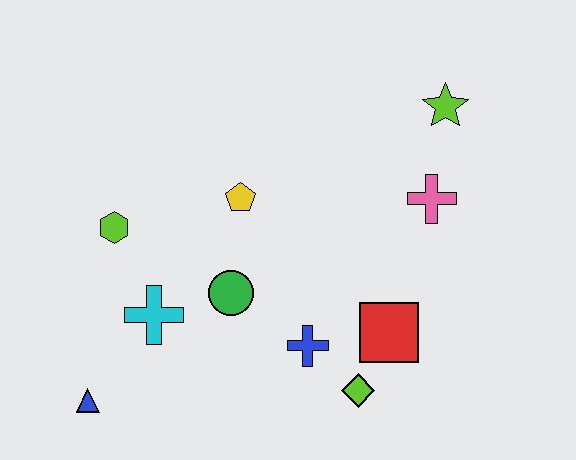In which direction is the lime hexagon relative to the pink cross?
The lime hexagon is to the left of the pink cross.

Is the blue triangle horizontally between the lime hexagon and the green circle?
No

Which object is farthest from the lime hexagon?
The lime star is farthest from the lime hexagon.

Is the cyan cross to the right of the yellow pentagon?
No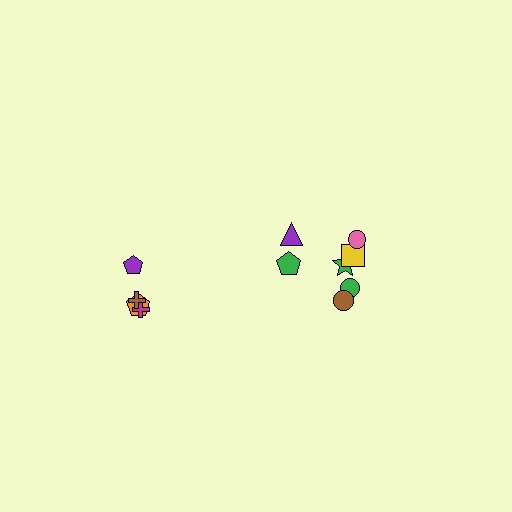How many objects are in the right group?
There are 7 objects.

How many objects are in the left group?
There are 4 objects.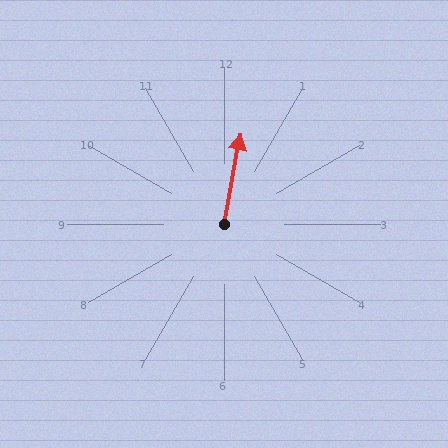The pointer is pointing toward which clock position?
Roughly 12 o'clock.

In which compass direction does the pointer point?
North.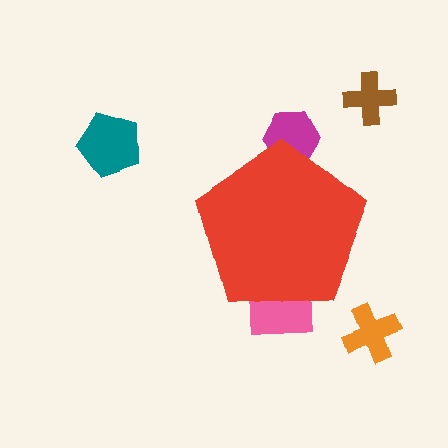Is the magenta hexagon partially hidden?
Yes, the magenta hexagon is partially hidden behind the red pentagon.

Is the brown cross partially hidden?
No, the brown cross is fully visible.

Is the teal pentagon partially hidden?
No, the teal pentagon is fully visible.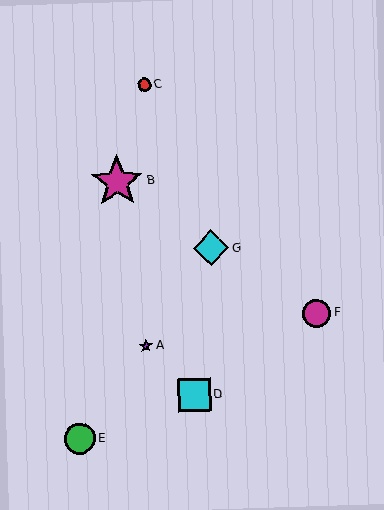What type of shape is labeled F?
Shape F is a magenta circle.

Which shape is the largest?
The magenta star (labeled B) is the largest.